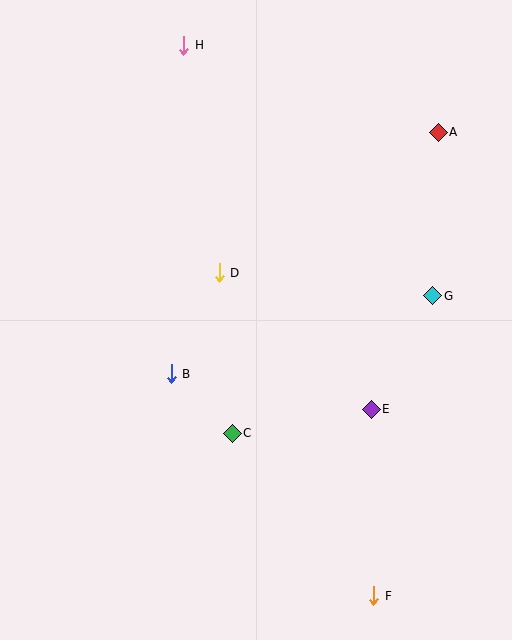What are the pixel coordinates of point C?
Point C is at (232, 433).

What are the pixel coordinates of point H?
Point H is at (184, 45).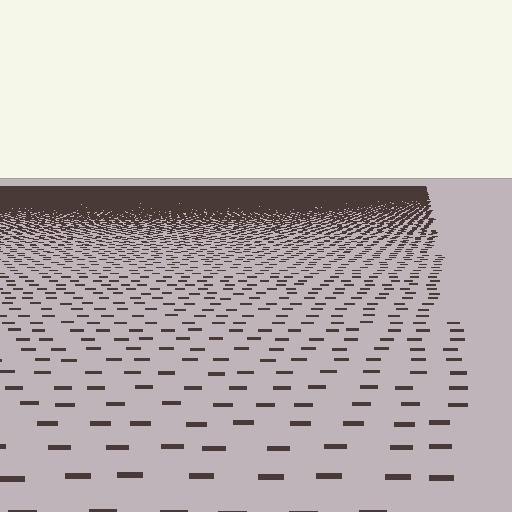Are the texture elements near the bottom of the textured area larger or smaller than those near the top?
Larger. Near the bottom, elements are closer to the viewer and appear at a bigger on-screen size.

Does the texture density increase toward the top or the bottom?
Density increases toward the top.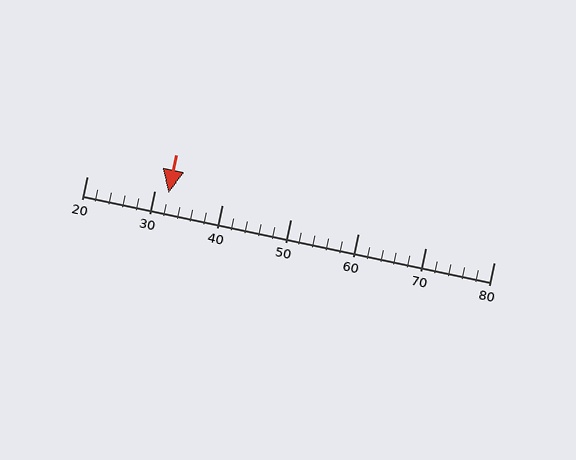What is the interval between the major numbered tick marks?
The major tick marks are spaced 10 units apart.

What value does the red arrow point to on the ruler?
The red arrow points to approximately 32.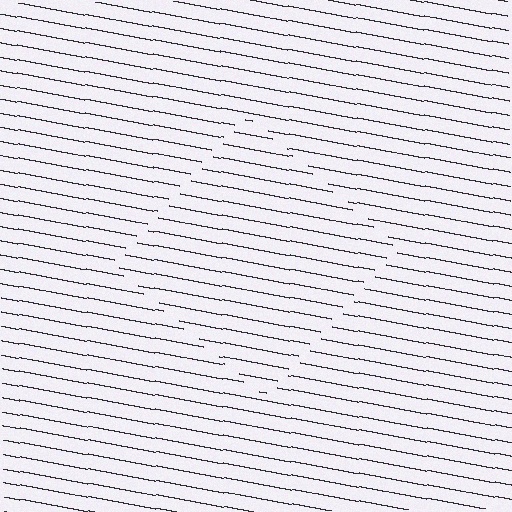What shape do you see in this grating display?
An illusory square. The interior of the shape contains the same grating, shifted by half a period — the contour is defined by the phase discontinuity where line-ends from the inner and outer gratings abut.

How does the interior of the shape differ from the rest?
The interior of the shape contains the same grating, shifted by half a period — the contour is defined by the phase discontinuity where line-ends from the inner and outer gratings abut.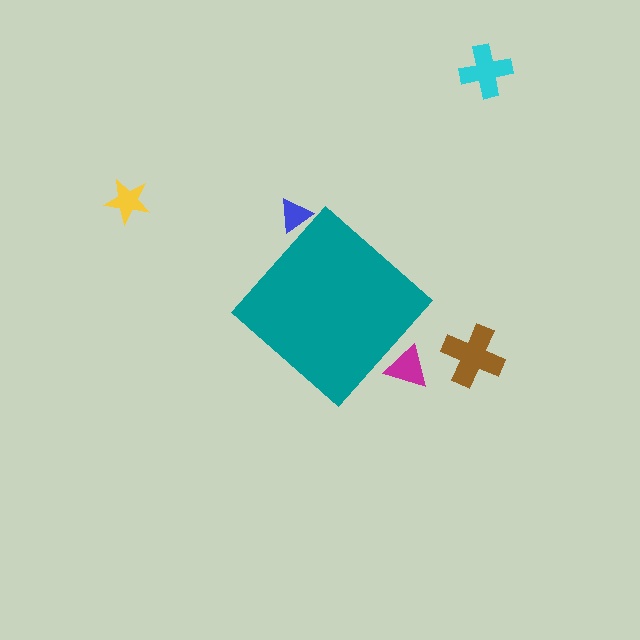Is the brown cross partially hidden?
No, the brown cross is fully visible.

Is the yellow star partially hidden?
No, the yellow star is fully visible.